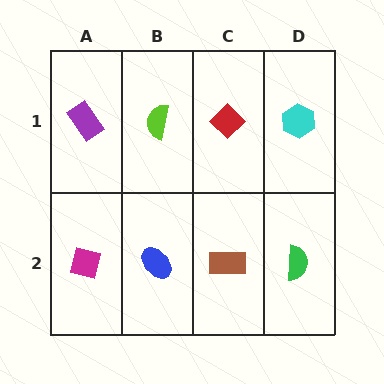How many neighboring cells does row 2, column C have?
3.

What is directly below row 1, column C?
A brown rectangle.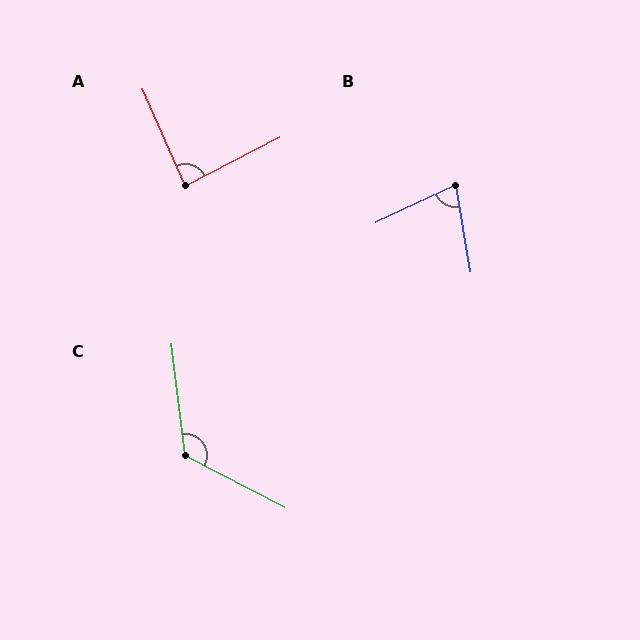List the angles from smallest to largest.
B (74°), A (87°), C (124°).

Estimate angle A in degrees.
Approximately 87 degrees.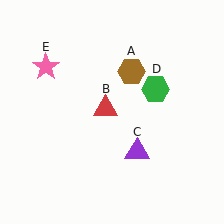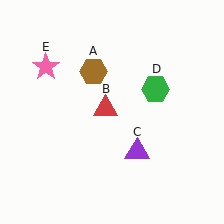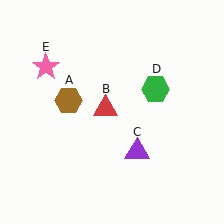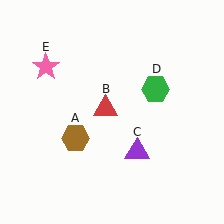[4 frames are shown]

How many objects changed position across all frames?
1 object changed position: brown hexagon (object A).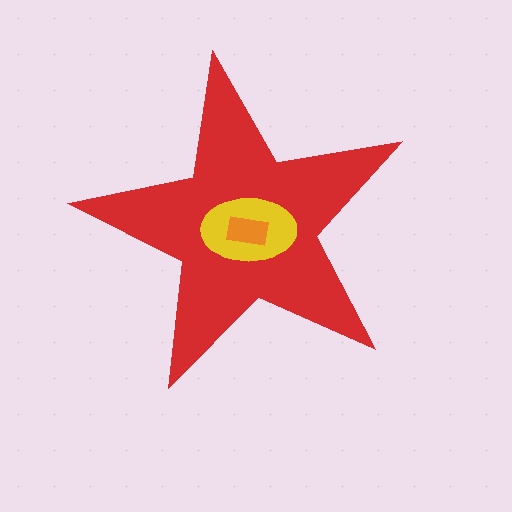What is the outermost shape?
The red star.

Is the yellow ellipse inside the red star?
Yes.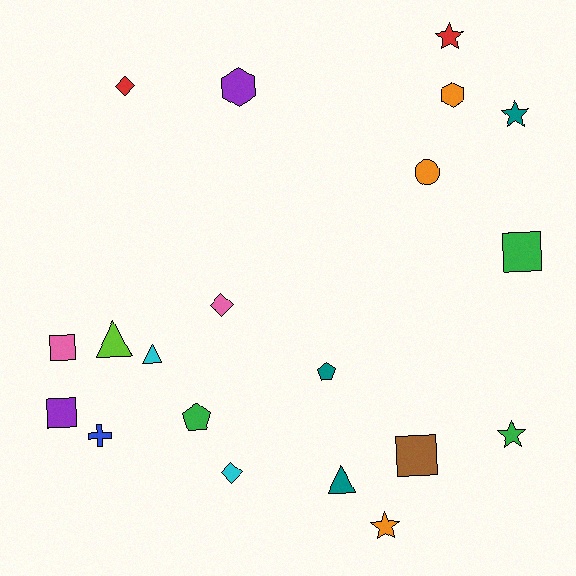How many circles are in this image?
There is 1 circle.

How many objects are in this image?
There are 20 objects.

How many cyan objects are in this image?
There are 2 cyan objects.